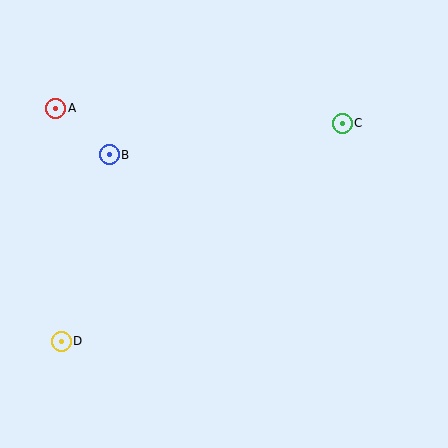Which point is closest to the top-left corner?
Point A is closest to the top-left corner.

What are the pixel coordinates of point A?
Point A is at (56, 108).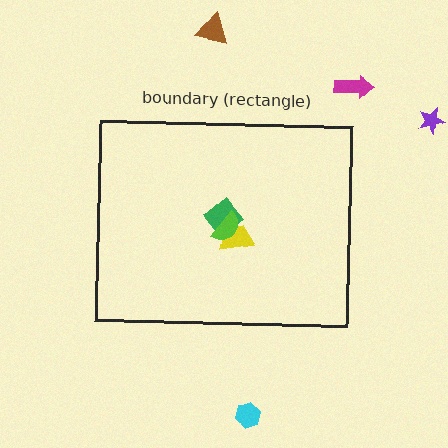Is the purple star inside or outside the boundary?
Outside.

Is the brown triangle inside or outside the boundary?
Outside.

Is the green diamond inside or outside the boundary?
Inside.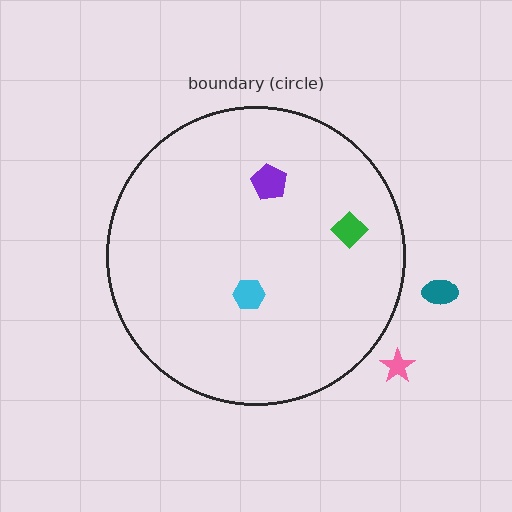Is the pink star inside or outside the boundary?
Outside.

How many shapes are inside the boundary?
3 inside, 2 outside.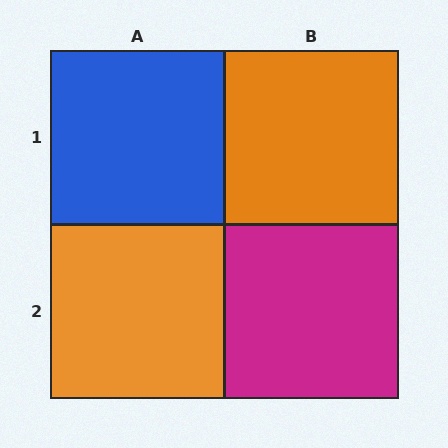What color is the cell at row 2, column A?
Orange.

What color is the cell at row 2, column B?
Magenta.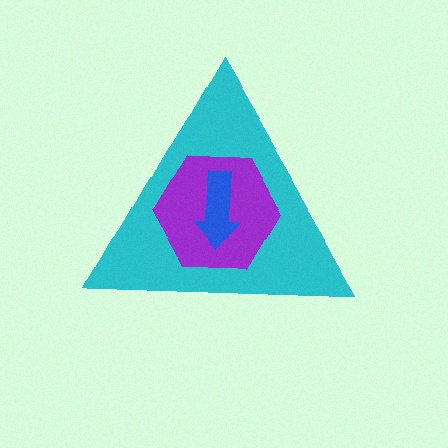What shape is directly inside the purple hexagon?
The blue arrow.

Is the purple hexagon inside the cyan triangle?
Yes.